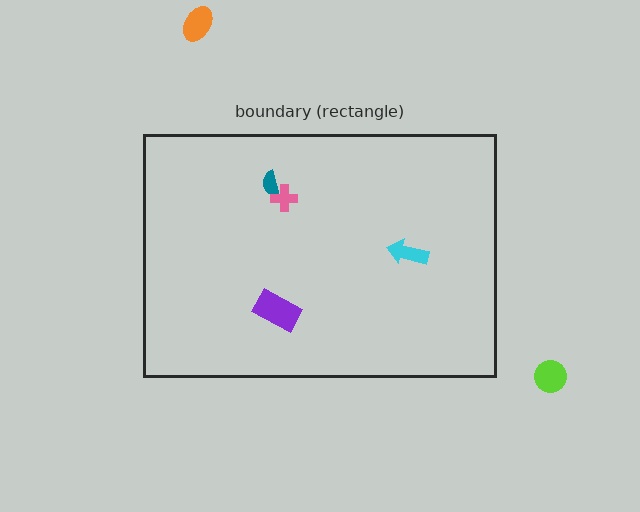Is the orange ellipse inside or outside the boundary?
Outside.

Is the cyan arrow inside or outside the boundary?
Inside.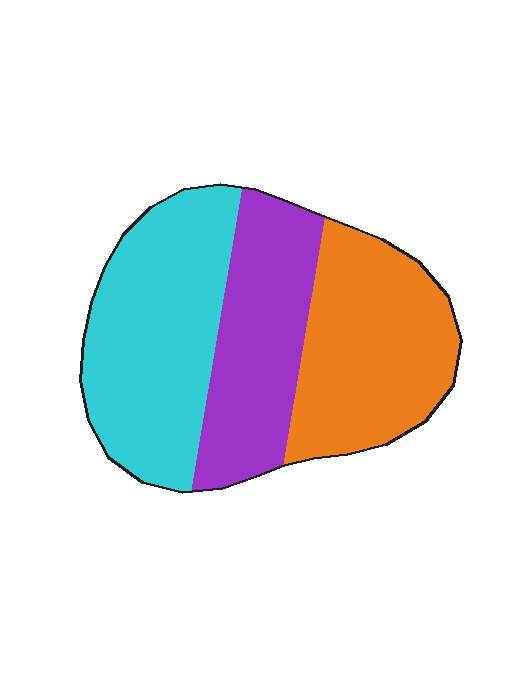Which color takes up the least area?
Purple, at roughly 30%.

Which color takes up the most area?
Cyan, at roughly 40%.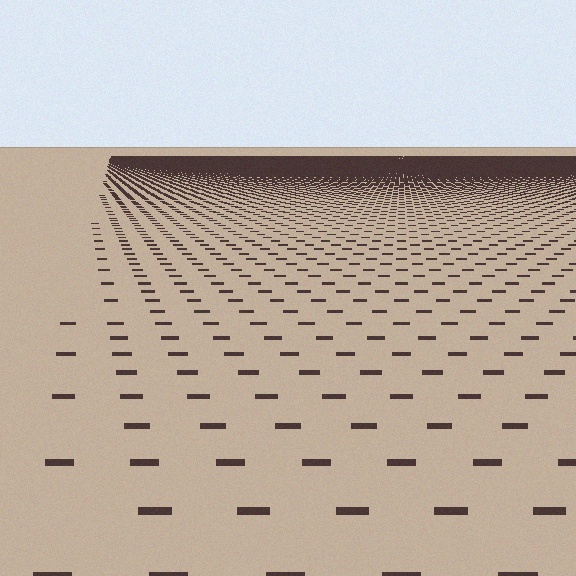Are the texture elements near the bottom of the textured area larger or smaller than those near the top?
Larger. Near the bottom, elements are closer to the viewer and appear at a bigger on-screen size.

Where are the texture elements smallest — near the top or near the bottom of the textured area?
Near the top.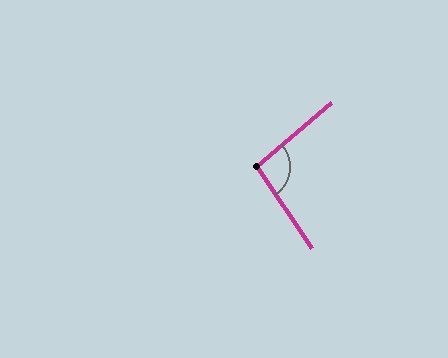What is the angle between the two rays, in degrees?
Approximately 97 degrees.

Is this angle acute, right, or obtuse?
It is obtuse.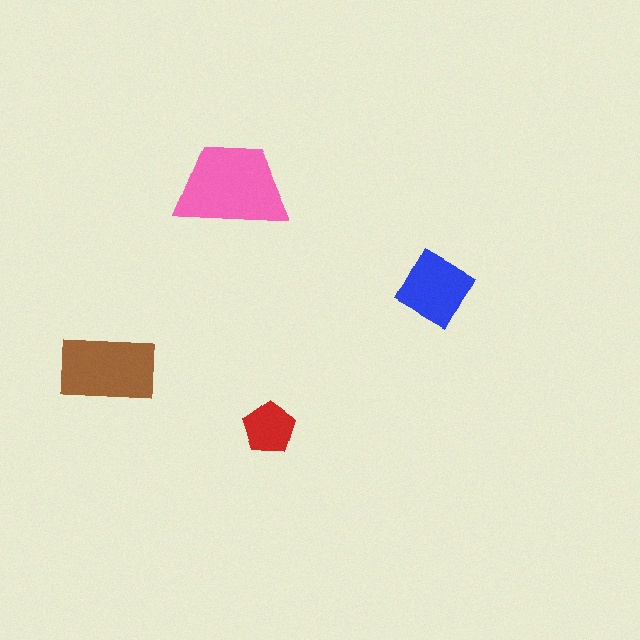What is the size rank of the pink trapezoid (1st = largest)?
1st.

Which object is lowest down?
The red pentagon is bottommost.